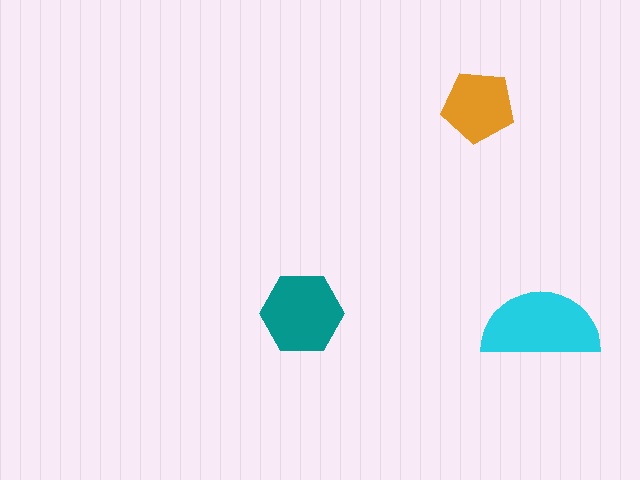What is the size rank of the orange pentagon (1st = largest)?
3rd.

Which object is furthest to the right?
The cyan semicircle is rightmost.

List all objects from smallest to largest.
The orange pentagon, the teal hexagon, the cyan semicircle.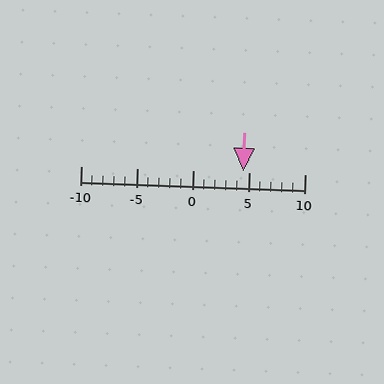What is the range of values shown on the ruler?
The ruler shows values from -10 to 10.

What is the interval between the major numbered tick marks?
The major tick marks are spaced 5 units apart.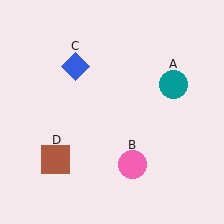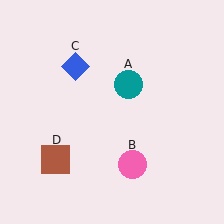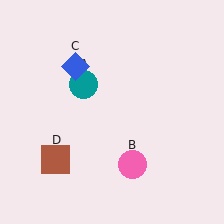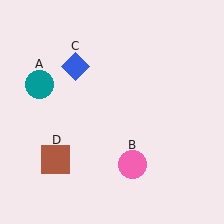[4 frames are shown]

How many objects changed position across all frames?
1 object changed position: teal circle (object A).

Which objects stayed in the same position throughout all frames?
Pink circle (object B) and blue diamond (object C) and brown square (object D) remained stationary.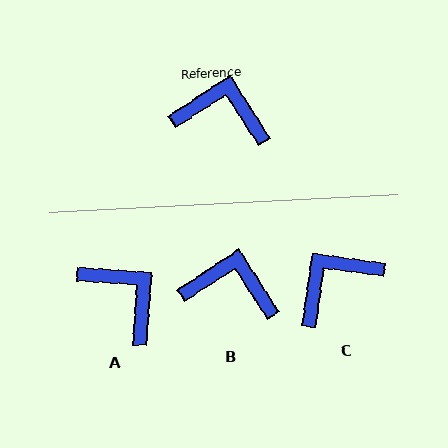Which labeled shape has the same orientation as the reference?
B.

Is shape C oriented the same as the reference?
No, it is off by about 49 degrees.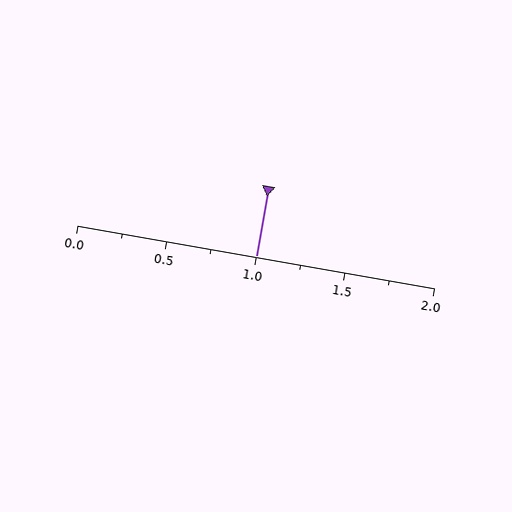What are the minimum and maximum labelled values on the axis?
The axis runs from 0.0 to 2.0.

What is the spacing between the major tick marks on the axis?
The major ticks are spaced 0.5 apart.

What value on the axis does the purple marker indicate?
The marker indicates approximately 1.